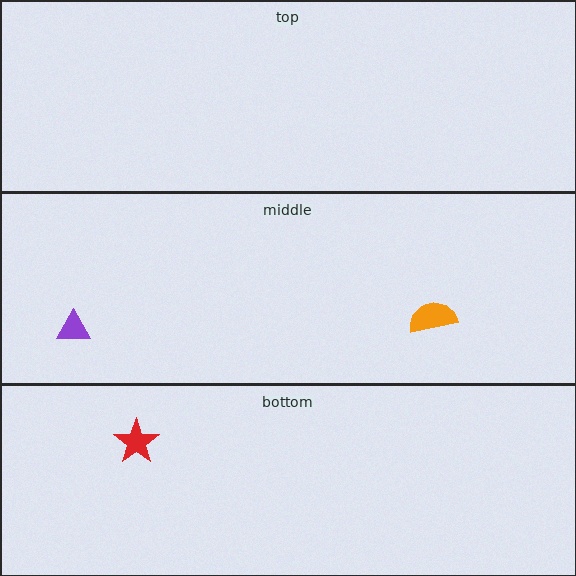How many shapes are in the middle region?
2.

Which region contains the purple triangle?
The middle region.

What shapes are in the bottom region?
The red star.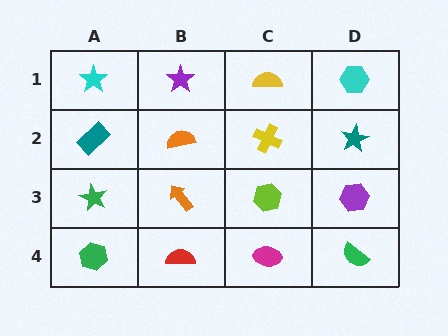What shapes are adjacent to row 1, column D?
A teal star (row 2, column D), a yellow semicircle (row 1, column C).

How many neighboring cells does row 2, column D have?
3.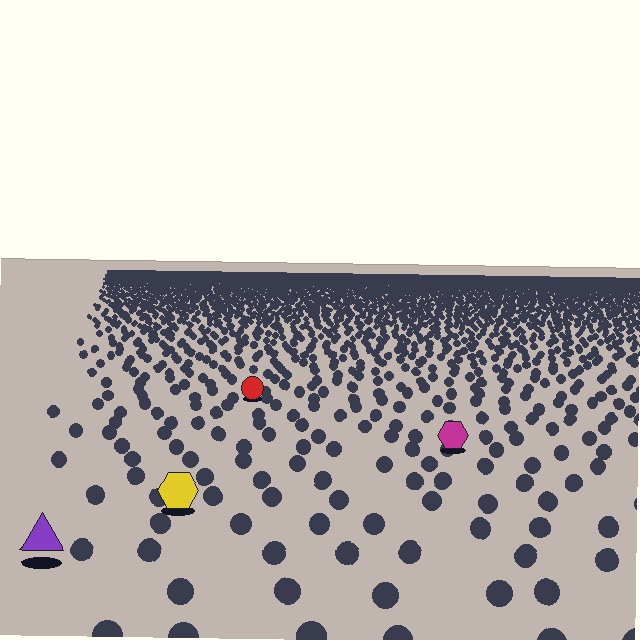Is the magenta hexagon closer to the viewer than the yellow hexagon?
No. The yellow hexagon is closer — you can tell from the texture gradient: the ground texture is coarser near it.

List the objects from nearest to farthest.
From nearest to farthest: the purple triangle, the yellow hexagon, the magenta hexagon, the red circle.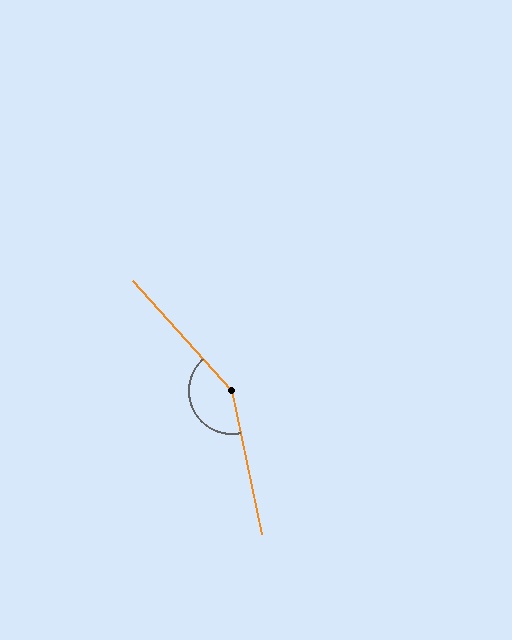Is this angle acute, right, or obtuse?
It is obtuse.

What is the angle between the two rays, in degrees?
Approximately 150 degrees.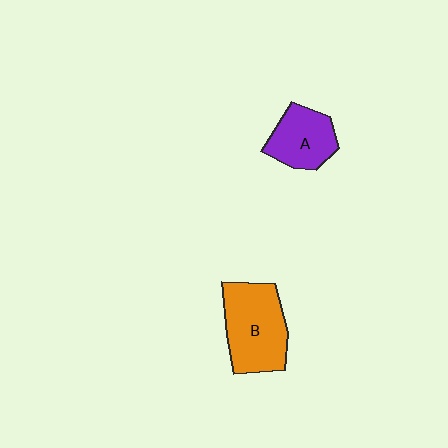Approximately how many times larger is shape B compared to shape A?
Approximately 1.5 times.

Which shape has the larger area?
Shape B (orange).